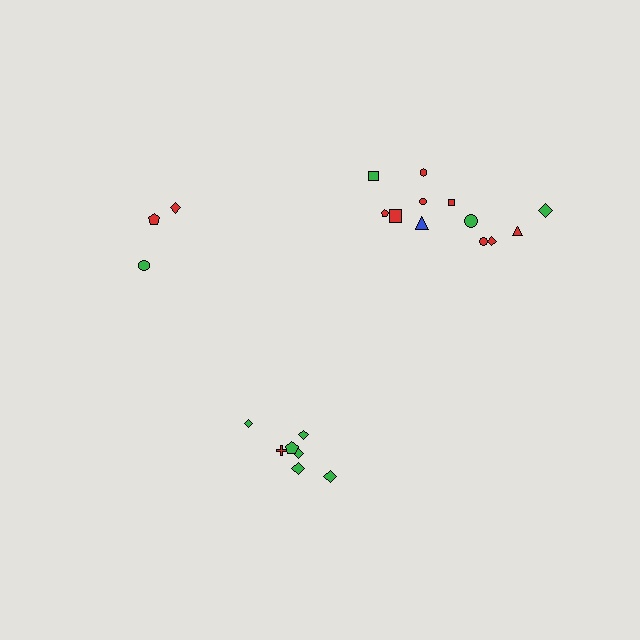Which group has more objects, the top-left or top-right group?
The top-right group.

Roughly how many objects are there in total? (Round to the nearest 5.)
Roughly 20 objects in total.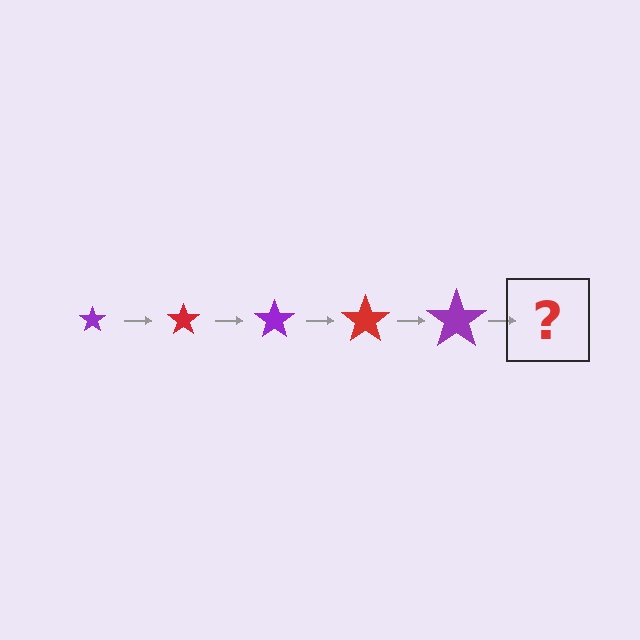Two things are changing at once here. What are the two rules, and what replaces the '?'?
The two rules are that the star grows larger each step and the color cycles through purple and red. The '?' should be a red star, larger than the previous one.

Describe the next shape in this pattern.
It should be a red star, larger than the previous one.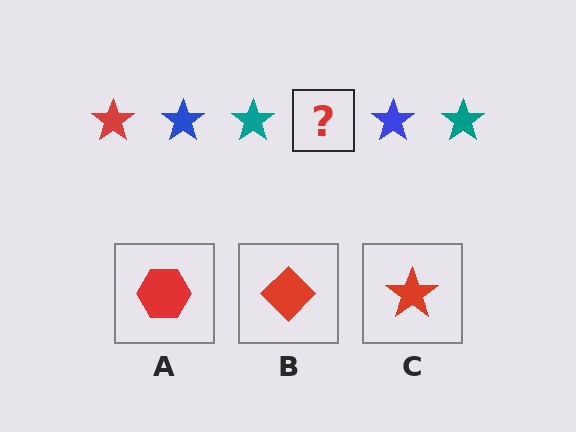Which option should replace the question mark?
Option C.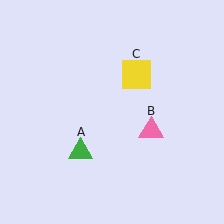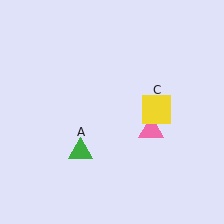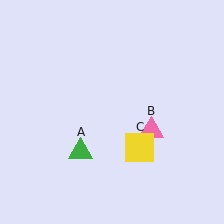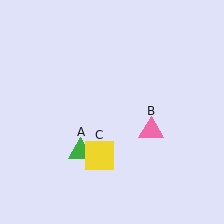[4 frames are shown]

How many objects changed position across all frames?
1 object changed position: yellow square (object C).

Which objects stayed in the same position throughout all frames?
Green triangle (object A) and pink triangle (object B) remained stationary.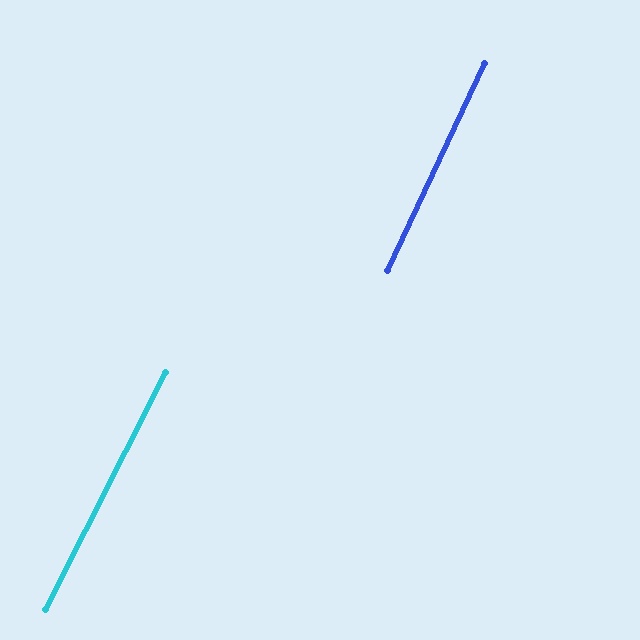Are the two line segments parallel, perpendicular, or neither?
Parallel — their directions differ by only 1.7°.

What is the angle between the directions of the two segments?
Approximately 2 degrees.